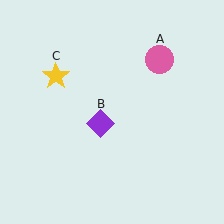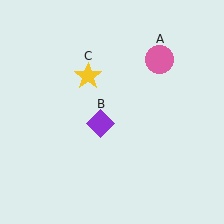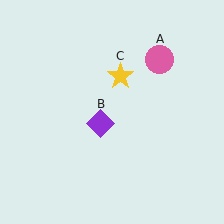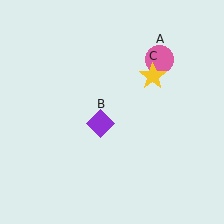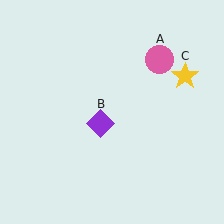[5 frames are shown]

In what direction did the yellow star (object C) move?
The yellow star (object C) moved right.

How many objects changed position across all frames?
1 object changed position: yellow star (object C).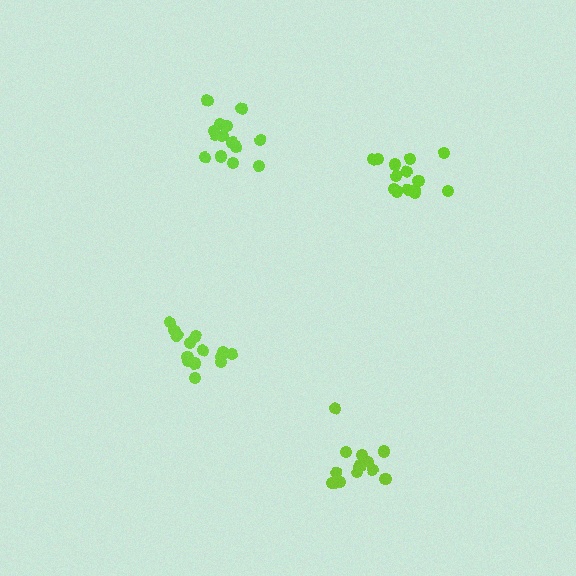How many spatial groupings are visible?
There are 4 spatial groupings.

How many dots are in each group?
Group 1: 14 dots, Group 2: 14 dots, Group 3: 14 dots, Group 4: 14 dots (56 total).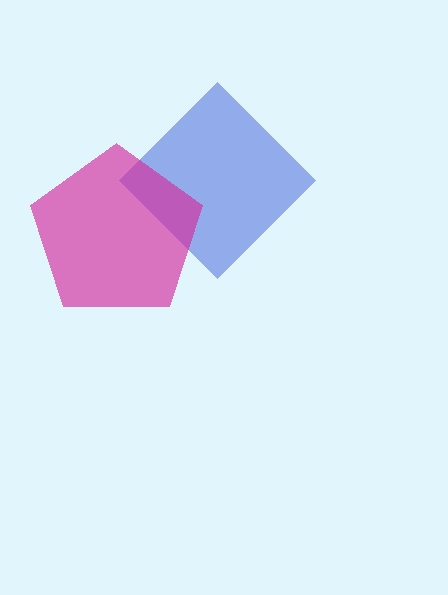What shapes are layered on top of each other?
The layered shapes are: a blue diamond, a magenta pentagon.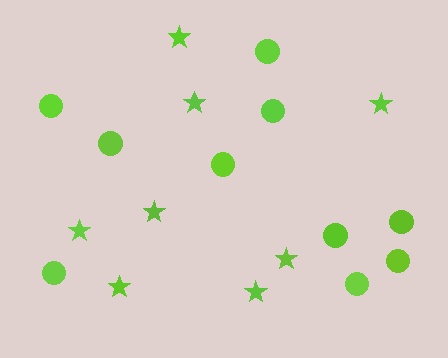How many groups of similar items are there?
There are 2 groups: one group of stars (8) and one group of circles (10).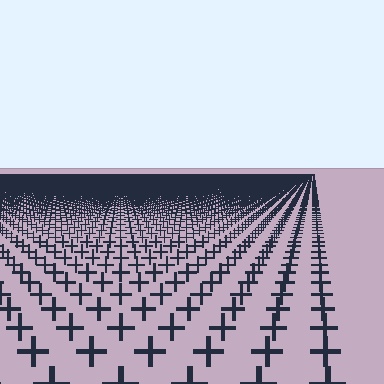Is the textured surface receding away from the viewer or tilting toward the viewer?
The surface is receding away from the viewer. Texture elements get smaller and denser toward the top.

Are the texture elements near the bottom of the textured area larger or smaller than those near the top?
Larger. Near the bottom, elements are closer to the viewer and appear at a bigger on-screen size.